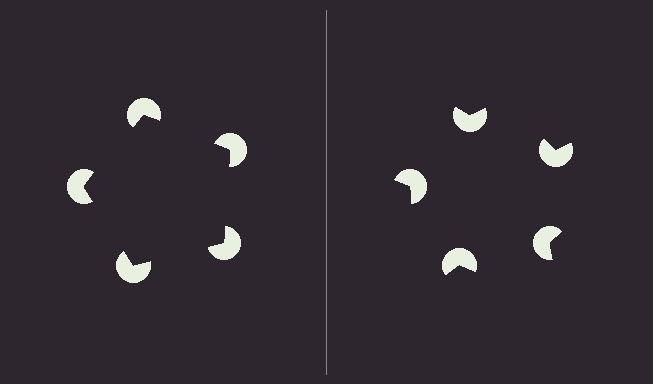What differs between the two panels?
The pac-man discs are positioned identically on both sides; only the wedge orientations differ. On the left they align to a pentagon; on the right they are misaligned.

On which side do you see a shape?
An illusory pentagon appears on the left side. On the right side the wedge cuts are rotated, so no coherent shape forms.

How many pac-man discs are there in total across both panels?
10 — 5 on each side.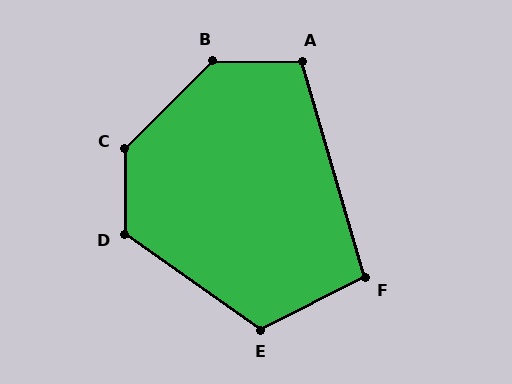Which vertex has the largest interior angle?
C, at approximately 135 degrees.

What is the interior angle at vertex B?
Approximately 134 degrees (obtuse).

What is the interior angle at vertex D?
Approximately 125 degrees (obtuse).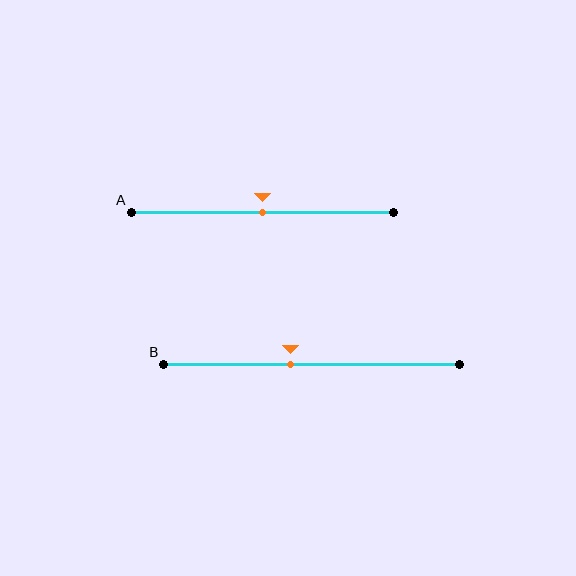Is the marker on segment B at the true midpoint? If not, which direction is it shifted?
No, the marker on segment B is shifted to the left by about 7% of the segment length.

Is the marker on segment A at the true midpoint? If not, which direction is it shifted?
Yes, the marker on segment A is at the true midpoint.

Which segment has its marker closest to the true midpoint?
Segment A has its marker closest to the true midpoint.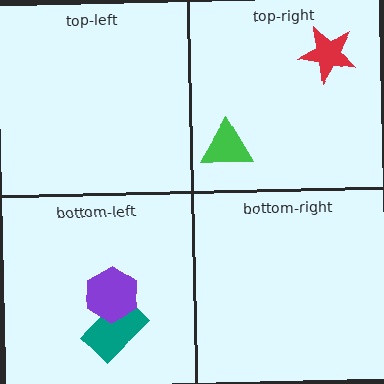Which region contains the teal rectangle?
The bottom-left region.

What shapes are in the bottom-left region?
The teal rectangle, the purple hexagon.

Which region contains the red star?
The top-right region.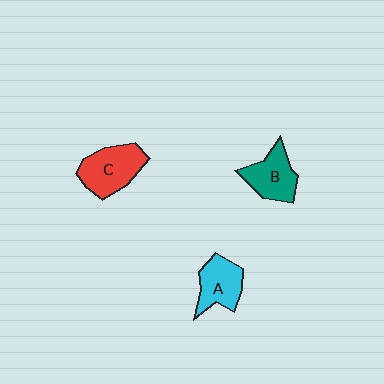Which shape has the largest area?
Shape C (red).